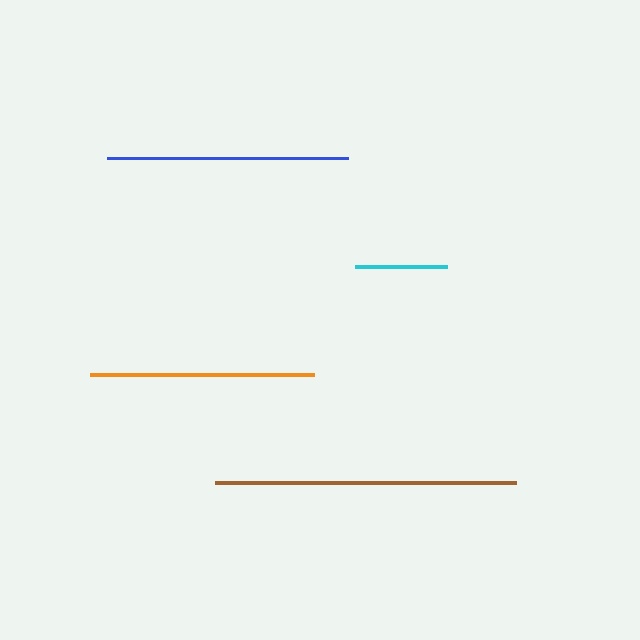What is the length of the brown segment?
The brown segment is approximately 301 pixels long.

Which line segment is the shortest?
The cyan line is the shortest at approximately 92 pixels.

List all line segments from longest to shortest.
From longest to shortest: brown, blue, orange, cyan.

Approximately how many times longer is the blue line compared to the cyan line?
The blue line is approximately 2.6 times the length of the cyan line.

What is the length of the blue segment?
The blue segment is approximately 241 pixels long.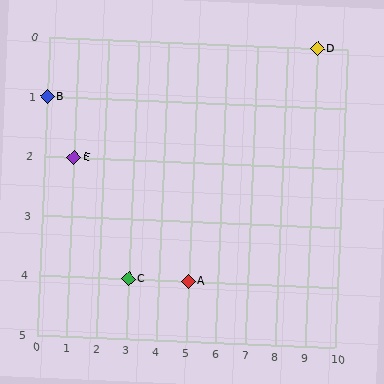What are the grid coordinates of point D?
Point D is at grid coordinates (9, 0).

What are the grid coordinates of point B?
Point B is at grid coordinates (0, 1).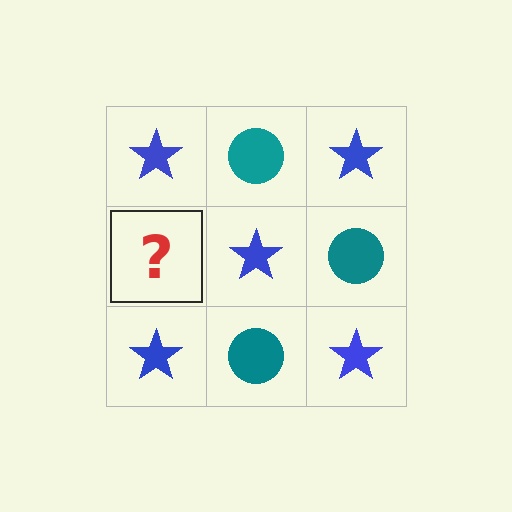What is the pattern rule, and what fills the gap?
The rule is that it alternates blue star and teal circle in a checkerboard pattern. The gap should be filled with a teal circle.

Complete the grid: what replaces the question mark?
The question mark should be replaced with a teal circle.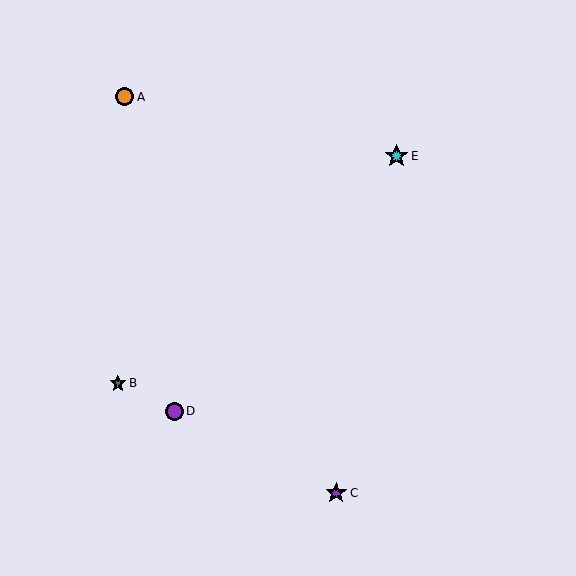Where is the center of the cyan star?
The center of the cyan star is at (397, 156).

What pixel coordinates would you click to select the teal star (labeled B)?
Click at (118, 383) to select the teal star B.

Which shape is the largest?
The cyan star (labeled E) is the largest.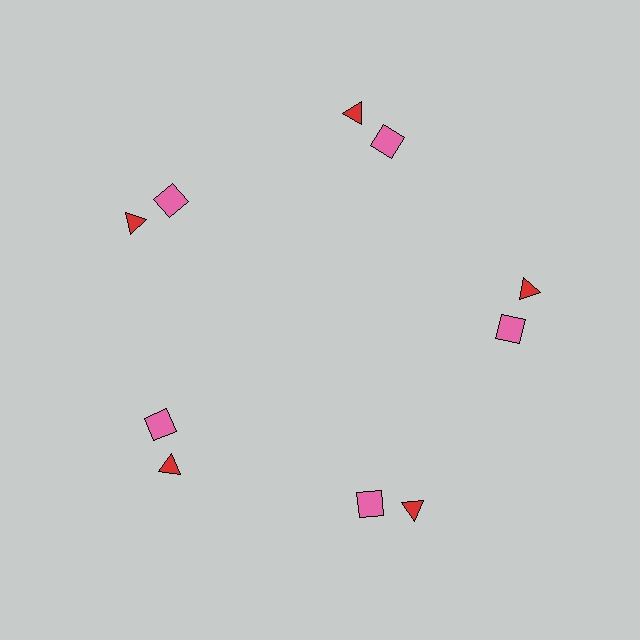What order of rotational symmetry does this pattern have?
This pattern has 5-fold rotational symmetry.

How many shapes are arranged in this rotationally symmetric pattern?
There are 10 shapes, arranged in 5 groups of 2.